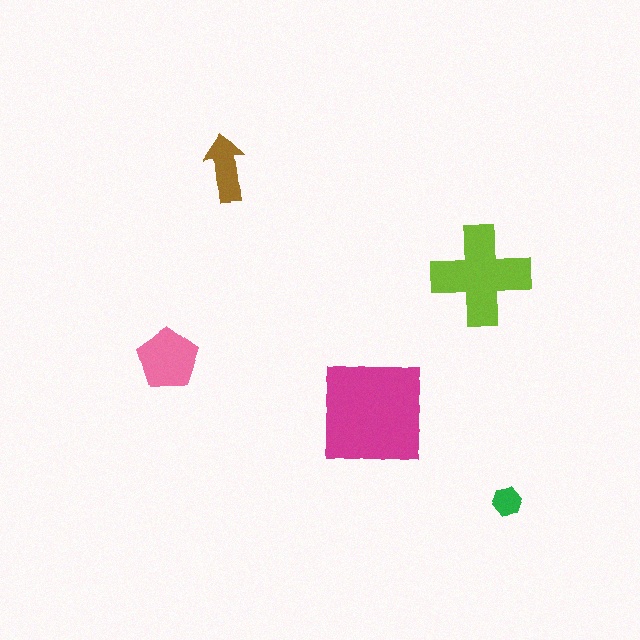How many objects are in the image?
There are 5 objects in the image.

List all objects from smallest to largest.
The green hexagon, the brown arrow, the pink pentagon, the lime cross, the magenta square.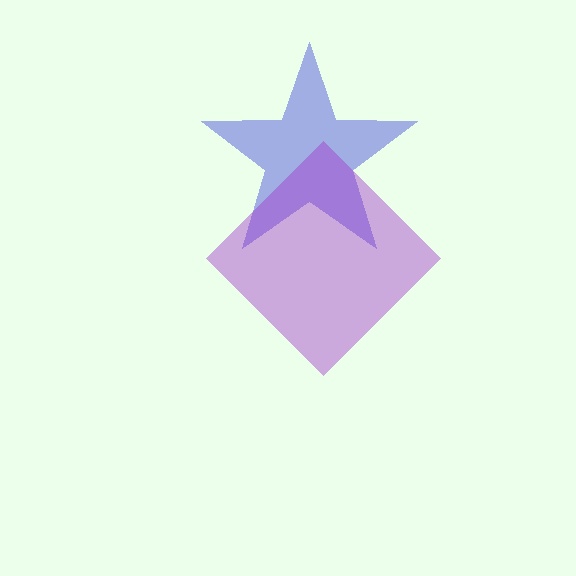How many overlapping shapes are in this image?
There are 2 overlapping shapes in the image.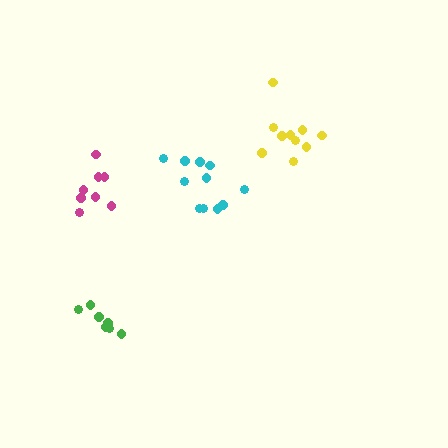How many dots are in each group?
Group 1: 11 dots, Group 2: 7 dots, Group 3: 10 dots, Group 4: 8 dots (36 total).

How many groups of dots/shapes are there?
There are 4 groups.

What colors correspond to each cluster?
The clusters are colored: cyan, green, yellow, magenta.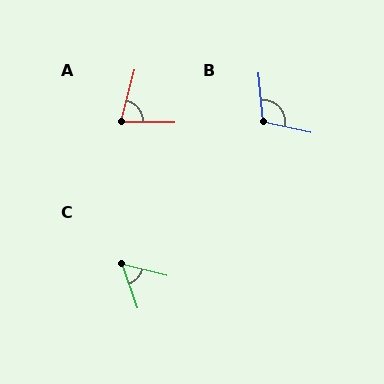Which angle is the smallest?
C, at approximately 56 degrees.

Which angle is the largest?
B, at approximately 108 degrees.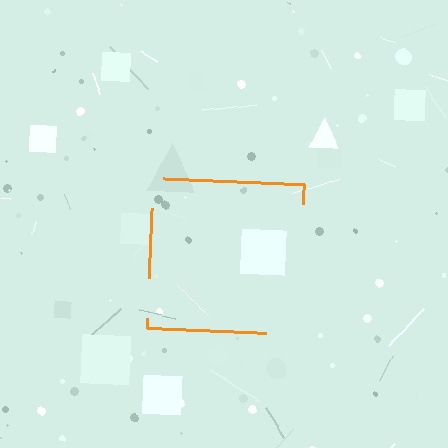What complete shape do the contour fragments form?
The contour fragments form a square.